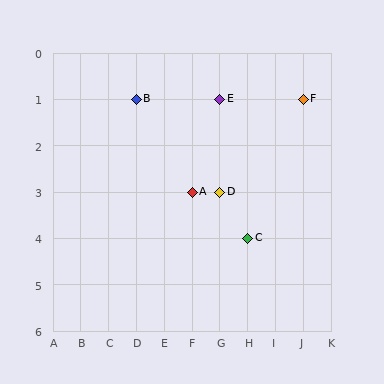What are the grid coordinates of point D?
Point D is at grid coordinates (G, 3).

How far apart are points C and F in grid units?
Points C and F are 2 columns and 3 rows apart (about 3.6 grid units diagonally).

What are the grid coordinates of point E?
Point E is at grid coordinates (G, 1).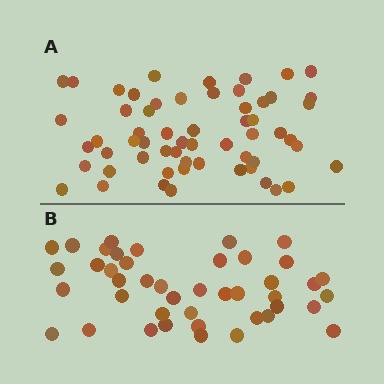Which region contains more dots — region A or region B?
Region A (the top region) has more dots.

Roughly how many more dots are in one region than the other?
Region A has approximately 15 more dots than region B.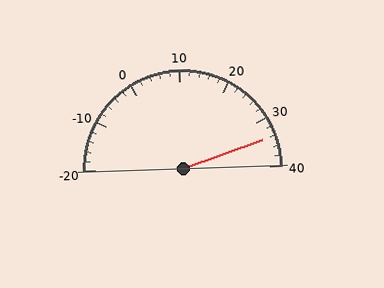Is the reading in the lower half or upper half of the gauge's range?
The reading is in the upper half of the range (-20 to 40).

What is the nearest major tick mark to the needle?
The nearest major tick mark is 30.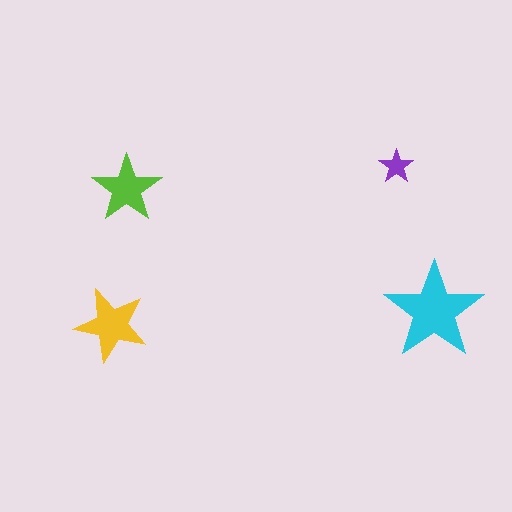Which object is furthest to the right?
The cyan star is rightmost.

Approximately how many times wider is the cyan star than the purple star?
About 3 times wider.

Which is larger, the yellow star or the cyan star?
The cyan one.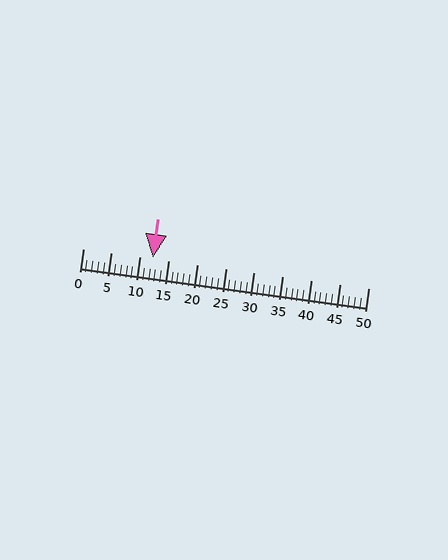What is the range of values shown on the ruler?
The ruler shows values from 0 to 50.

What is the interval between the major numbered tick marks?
The major tick marks are spaced 5 units apart.